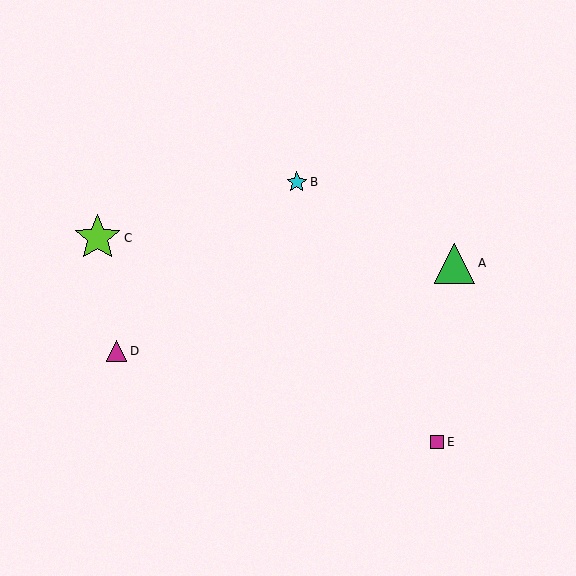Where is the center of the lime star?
The center of the lime star is at (98, 238).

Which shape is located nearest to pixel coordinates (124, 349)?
The magenta triangle (labeled D) at (117, 351) is nearest to that location.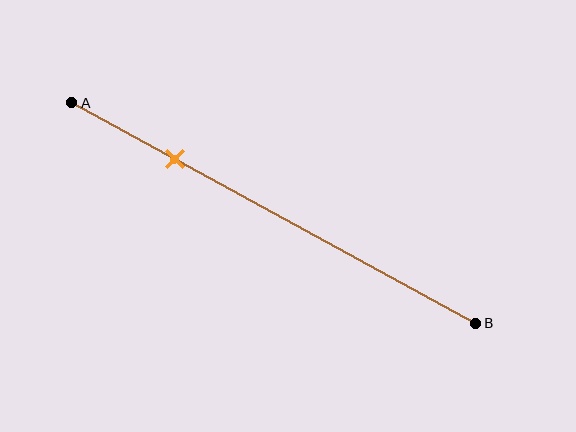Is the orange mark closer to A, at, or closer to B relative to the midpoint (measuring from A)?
The orange mark is closer to point A than the midpoint of segment AB.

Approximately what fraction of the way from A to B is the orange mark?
The orange mark is approximately 25% of the way from A to B.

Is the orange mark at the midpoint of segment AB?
No, the mark is at about 25% from A, not at the 50% midpoint.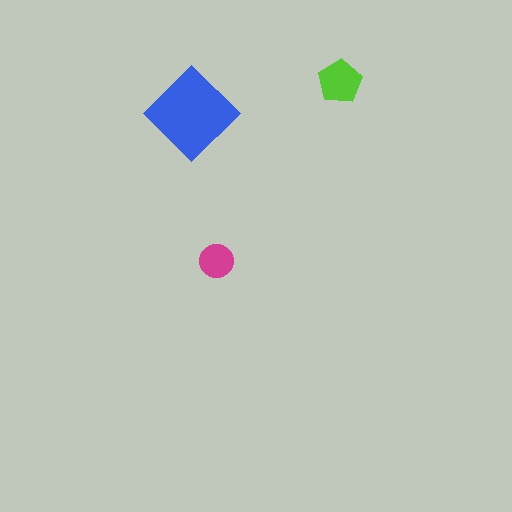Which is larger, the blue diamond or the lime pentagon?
The blue diamond.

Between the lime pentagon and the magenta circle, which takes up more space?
The lime pentagon.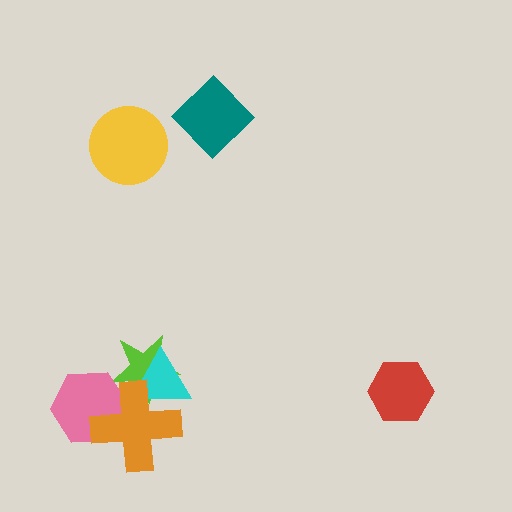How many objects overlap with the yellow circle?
0 objects overlap with the yellow circle.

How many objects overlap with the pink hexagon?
2 objects overlap with the pink hexagon.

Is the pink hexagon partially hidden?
Yes, it is partially covered by another shape.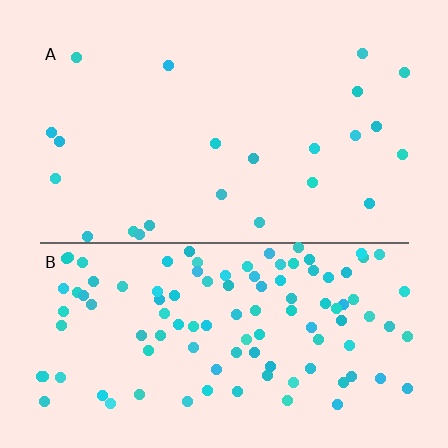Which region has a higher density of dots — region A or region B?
B (the bottom).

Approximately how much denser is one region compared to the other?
Approximately 4.8× — region B over region A.